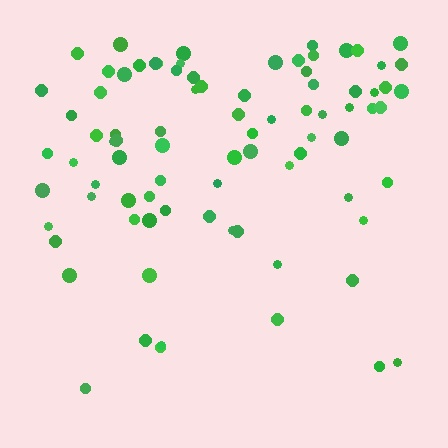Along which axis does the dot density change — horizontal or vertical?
Vertical.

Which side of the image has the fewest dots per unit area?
The bottom.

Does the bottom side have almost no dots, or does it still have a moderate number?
Still a moderate number, just noticeably fewer than the top.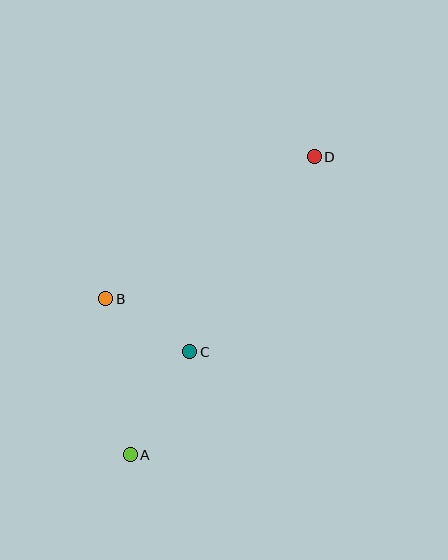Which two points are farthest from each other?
Points A and D are farthest from each other.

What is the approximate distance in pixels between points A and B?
The distance between A and B is approximately 158 pixels.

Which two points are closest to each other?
Points B and C are closest to each other.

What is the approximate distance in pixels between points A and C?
The distance between A and C is approximately 119 pixels.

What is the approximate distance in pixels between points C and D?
The distance between C and D is approximately 231 pixels.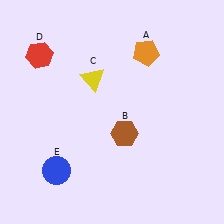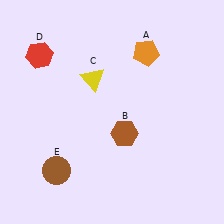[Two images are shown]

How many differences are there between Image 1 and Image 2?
There is 1 difference between the two images.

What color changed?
The circle (E) changed from blue in Image 1 to brown in Image 2.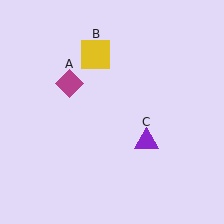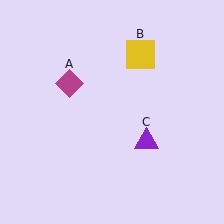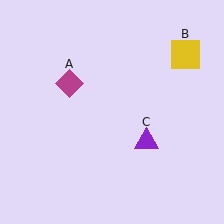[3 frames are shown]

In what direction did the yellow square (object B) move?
The yellow square (object B) moved right.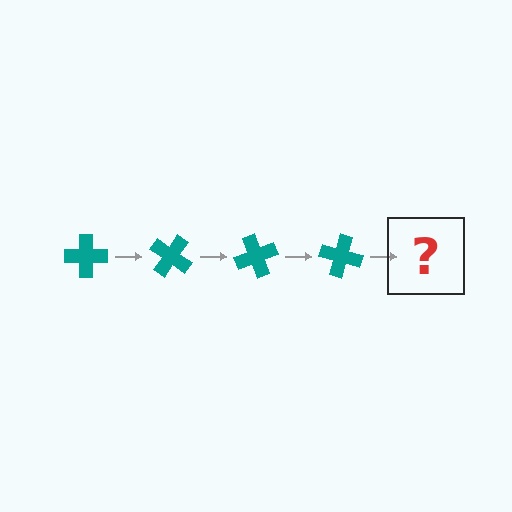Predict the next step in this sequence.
The next step is a teal cross rotated 140 degrees.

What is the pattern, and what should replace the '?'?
The pattern is that the cross rotates 35 degrees each step. The '?' should be a teal cross rotated 140 degrees.